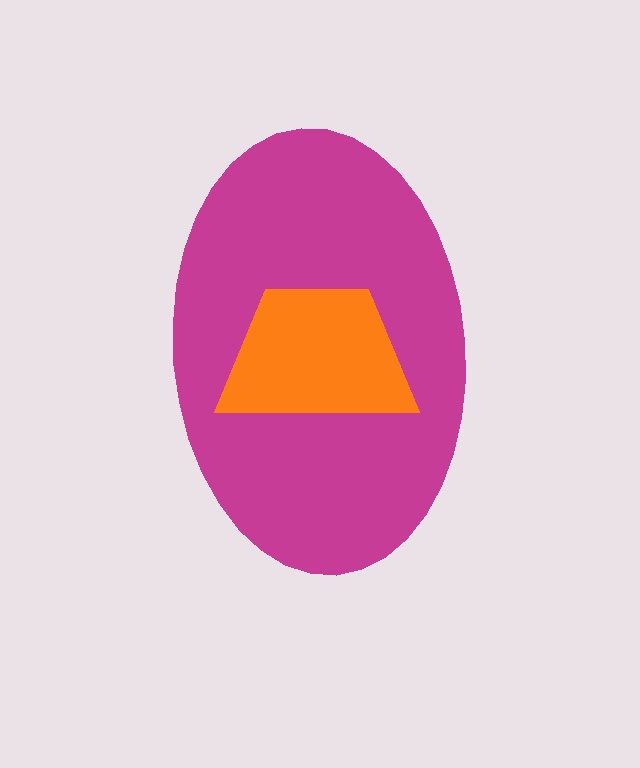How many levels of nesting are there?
2.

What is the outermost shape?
The magenta ellipse.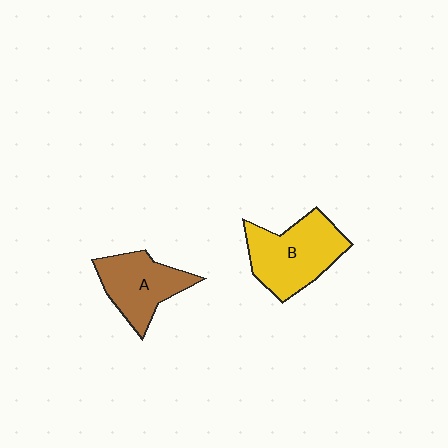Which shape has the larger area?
Shape B (yellow).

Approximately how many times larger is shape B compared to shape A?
Approximately 1.3 times.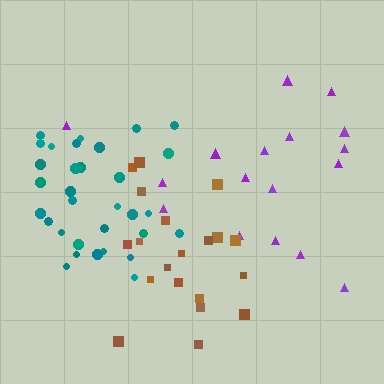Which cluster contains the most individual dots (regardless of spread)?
Teal (32).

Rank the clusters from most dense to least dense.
teal, brown, purple.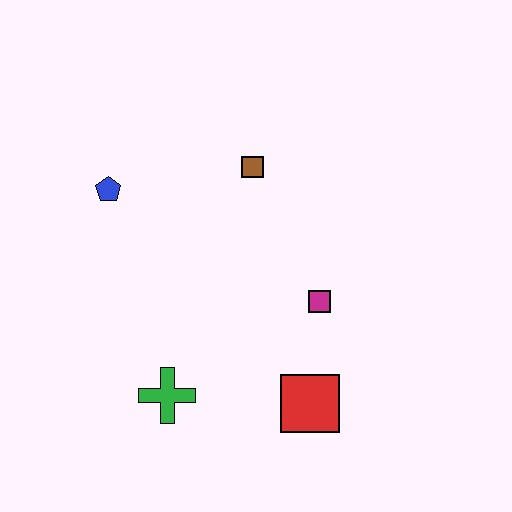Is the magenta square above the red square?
Yes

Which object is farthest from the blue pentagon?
The red square is farthest from the blue pentagon.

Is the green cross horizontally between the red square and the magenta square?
No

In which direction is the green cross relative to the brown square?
The green cross is below the brown square.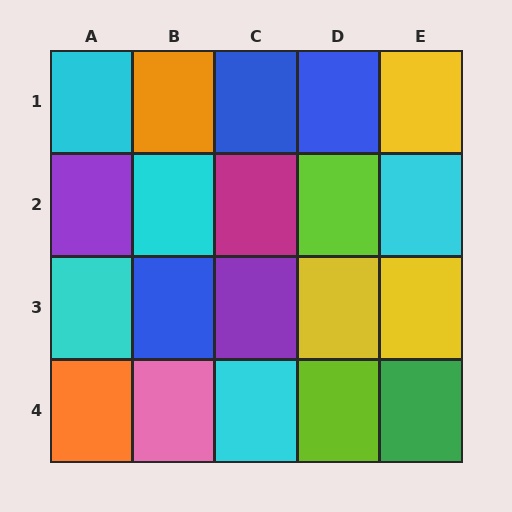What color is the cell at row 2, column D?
Lime.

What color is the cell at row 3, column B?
Blue.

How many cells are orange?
2 cells are orange.